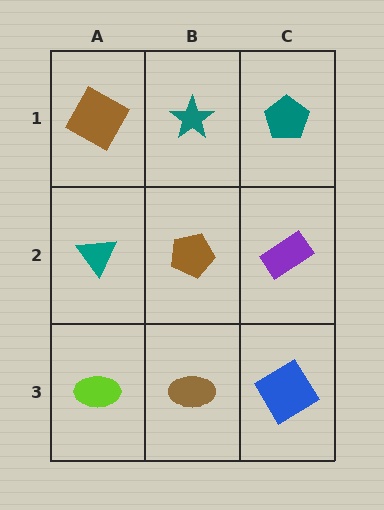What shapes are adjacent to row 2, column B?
A teal star (row 1, column B), a brown ellipse (row 3, column B), a teal triangle (row 2, column A), a purple rectangle (row 2, column C).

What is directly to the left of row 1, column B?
A brown square.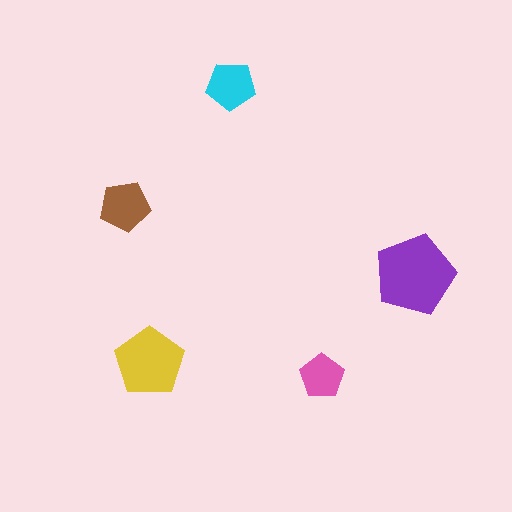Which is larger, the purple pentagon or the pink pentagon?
The purple one.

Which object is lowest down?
The pink pentagon is bottommost.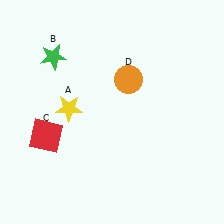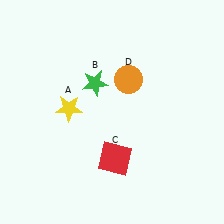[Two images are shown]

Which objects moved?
The objects that moved are: the green star (B), the red square (C).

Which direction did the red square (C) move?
The red square (C) moved right.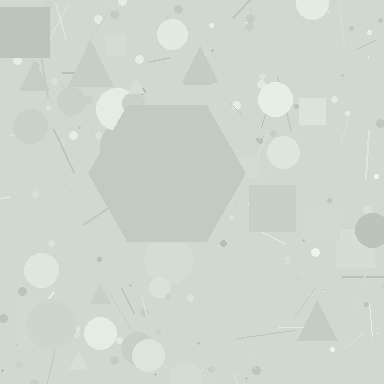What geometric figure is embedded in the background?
A hexagon is embedded in the background.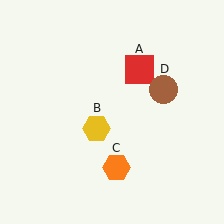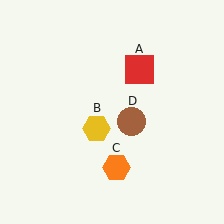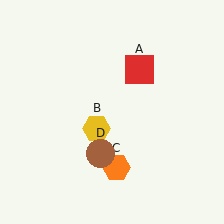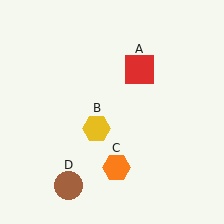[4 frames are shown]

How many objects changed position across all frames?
1 object changed position: brown circle (object D).